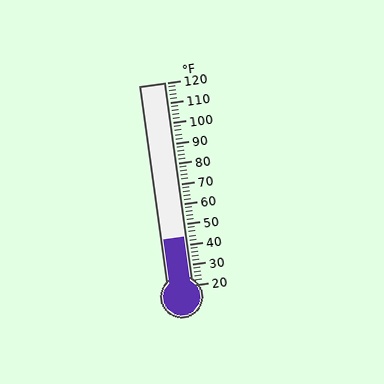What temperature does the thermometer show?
The thermometer shows approximately 44°F.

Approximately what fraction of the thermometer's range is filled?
The thermometer is filled to approximately 25% of its range.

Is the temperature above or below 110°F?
The temperature is below 110°F.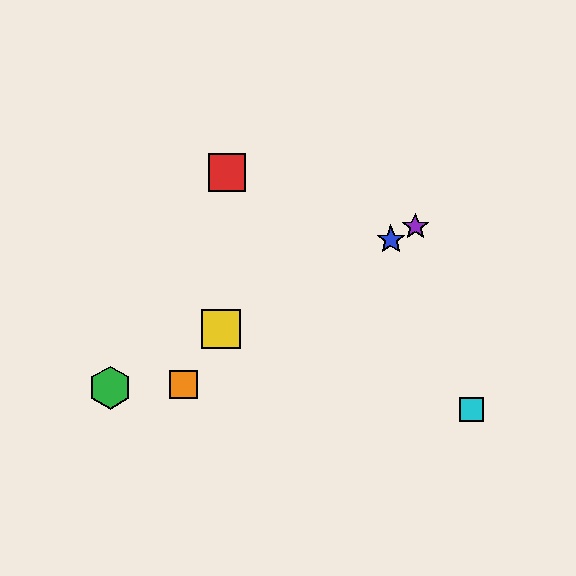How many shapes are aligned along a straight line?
4 shapes (the blue star, the green hexagon, the yellow square, the purple star) are aligned along a straight line.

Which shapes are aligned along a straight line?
The blue star, the green hexagon, the yellow square, the purple star are aligned along a straight line.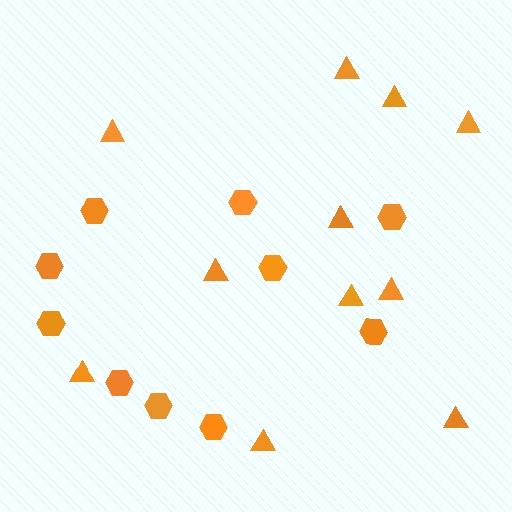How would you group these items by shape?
There are 2 groups: one group of hexagons (10) and one group of triangles (11).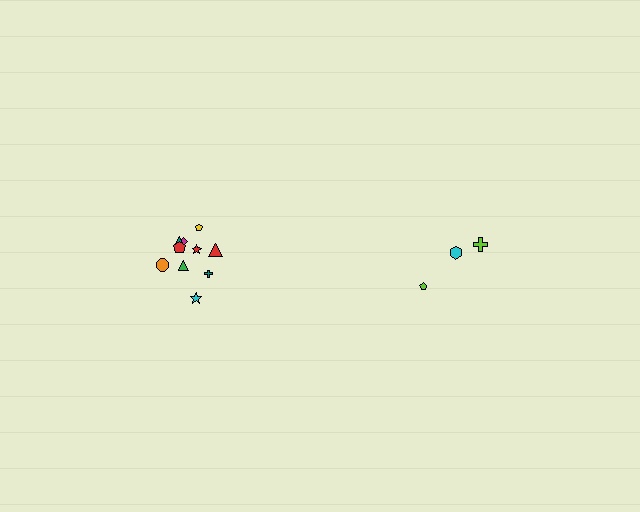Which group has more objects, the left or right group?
The left group.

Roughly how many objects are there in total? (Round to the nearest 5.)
Roughly 15 objects in total.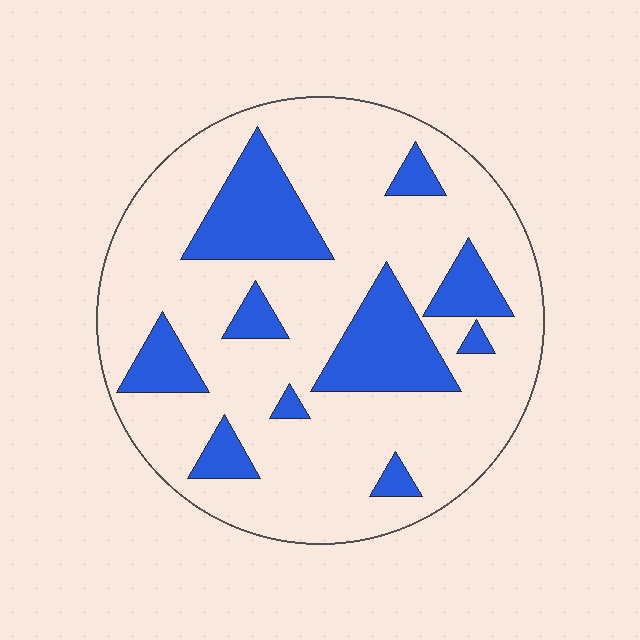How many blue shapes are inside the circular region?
10.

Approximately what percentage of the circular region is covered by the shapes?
Approximately 25%.